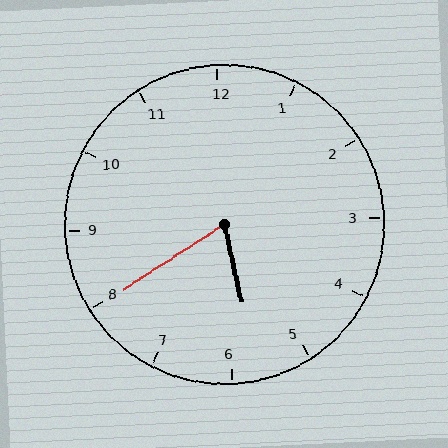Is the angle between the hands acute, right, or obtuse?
It is acute.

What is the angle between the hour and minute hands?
Approximately 70 degrees.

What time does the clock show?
5:40.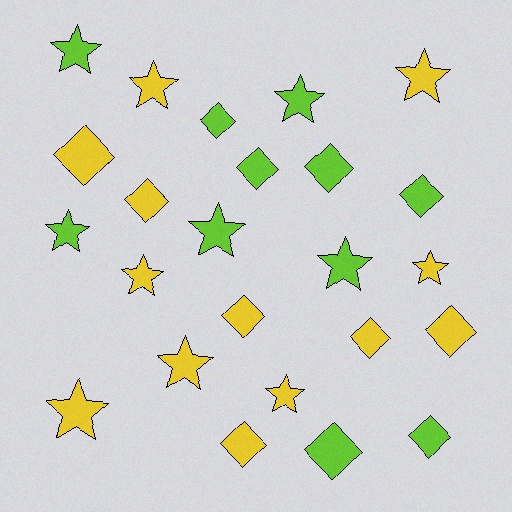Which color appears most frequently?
Yellow, with 13 objects.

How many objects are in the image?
There are 24 objects.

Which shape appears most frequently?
Star, with 12 objects.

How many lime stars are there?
There are 5 lime stars.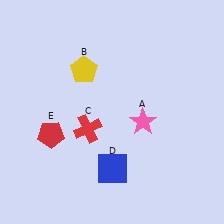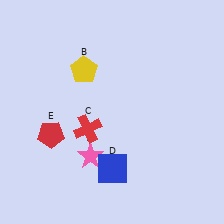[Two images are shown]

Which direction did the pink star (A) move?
The pink star (A) moved left.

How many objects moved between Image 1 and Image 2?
1 object moved between the two images.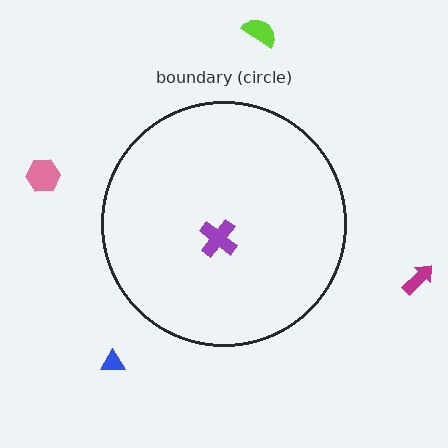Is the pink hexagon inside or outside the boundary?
Outside.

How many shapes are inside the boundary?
1 inside, 4 outside.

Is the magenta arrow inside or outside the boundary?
Outside.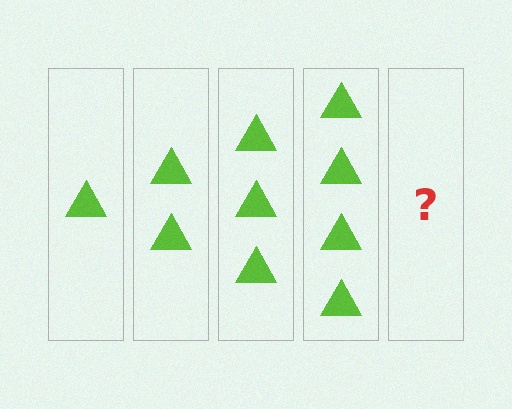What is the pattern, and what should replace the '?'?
The pattern is that each step adds one more triangle. The '?' should be 5 triangles.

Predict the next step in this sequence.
The next step is 5 triangles.